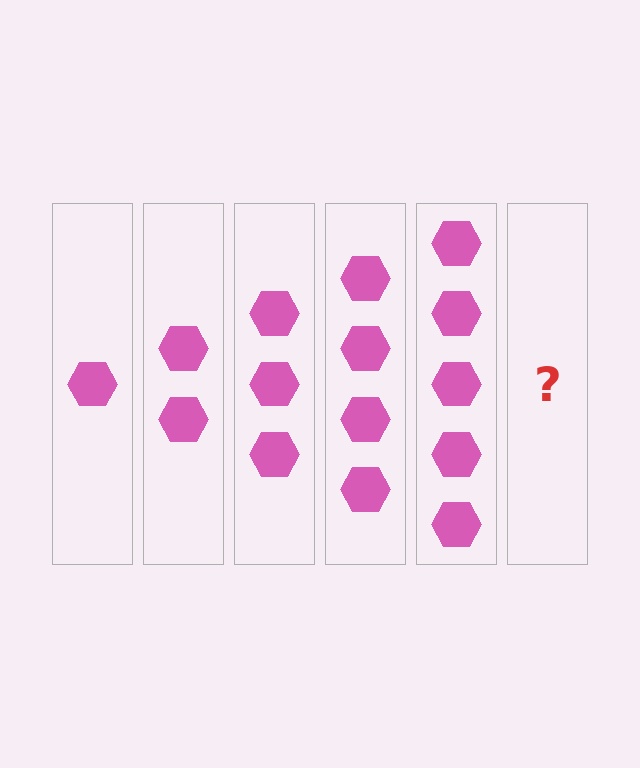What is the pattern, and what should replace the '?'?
The pattern is that each step adds one more hexagon. The '?' should be 6 hexagons.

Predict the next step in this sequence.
The next step is 6 hexagons.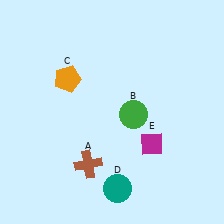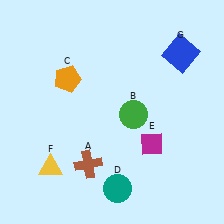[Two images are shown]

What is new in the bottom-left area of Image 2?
A yellow triangle (F) was added in the bottom-left area of Image 2.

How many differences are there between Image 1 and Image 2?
There are 2 differences between the two images.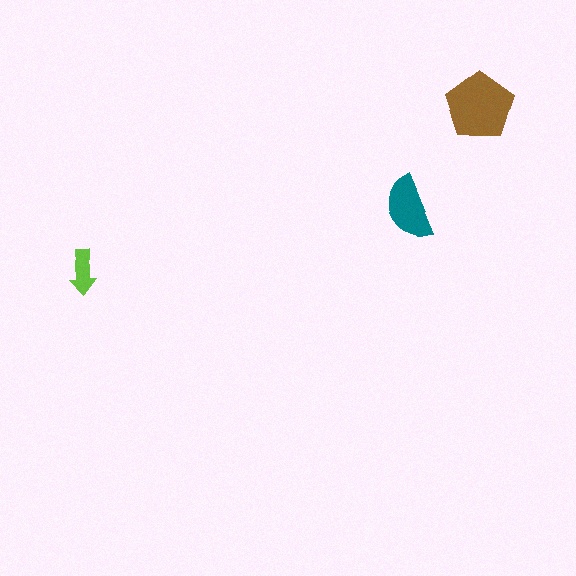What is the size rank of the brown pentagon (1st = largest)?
1st.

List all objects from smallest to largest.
The lime arrow, the teal semicircle, the brown pentagon.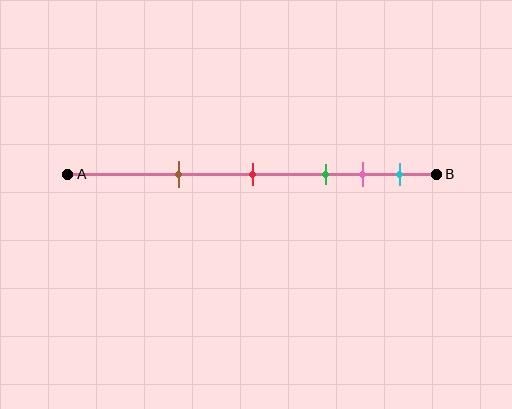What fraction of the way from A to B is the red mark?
The red mark is approximately 50% (0.5) of the way from A to B.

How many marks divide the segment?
There are 5 marks dividing the segment.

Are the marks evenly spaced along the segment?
No, the marks are not evenly spaced.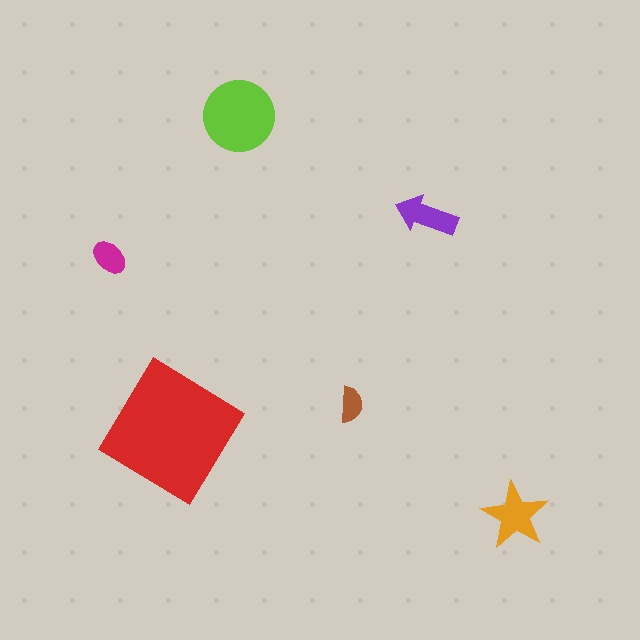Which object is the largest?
The red diamond.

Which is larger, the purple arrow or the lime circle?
The lime circle.